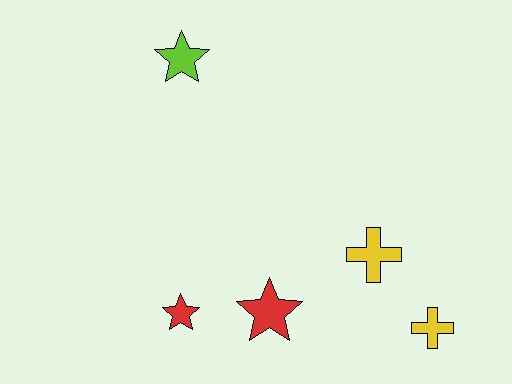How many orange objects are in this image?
There are no orange objects.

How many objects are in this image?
There are 5 objects.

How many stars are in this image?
There are 3 stars.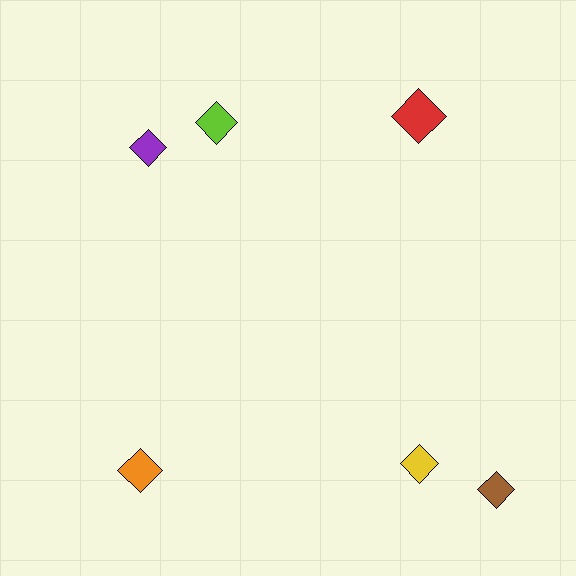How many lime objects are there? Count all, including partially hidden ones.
There is 1 lime object.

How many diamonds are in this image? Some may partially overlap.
There are 6 diamonds.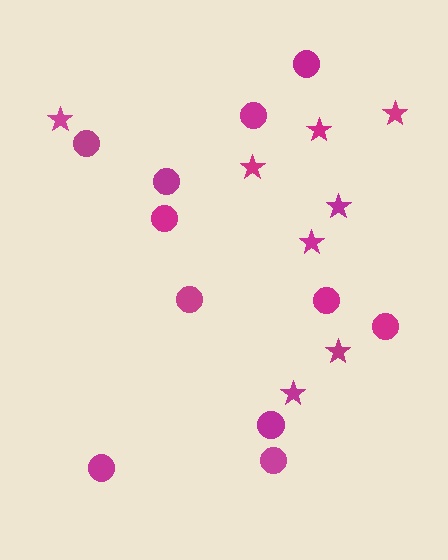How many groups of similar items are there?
There are 2 groups: one group of circles (11) and one group of stars (8).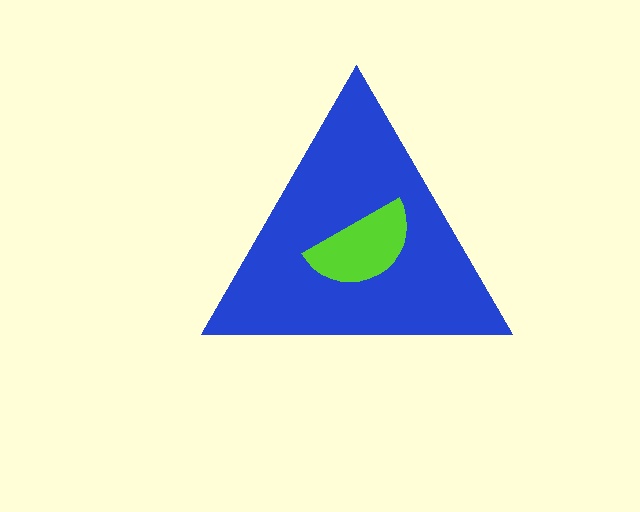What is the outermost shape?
The blue triangle.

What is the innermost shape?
The lime semicircle.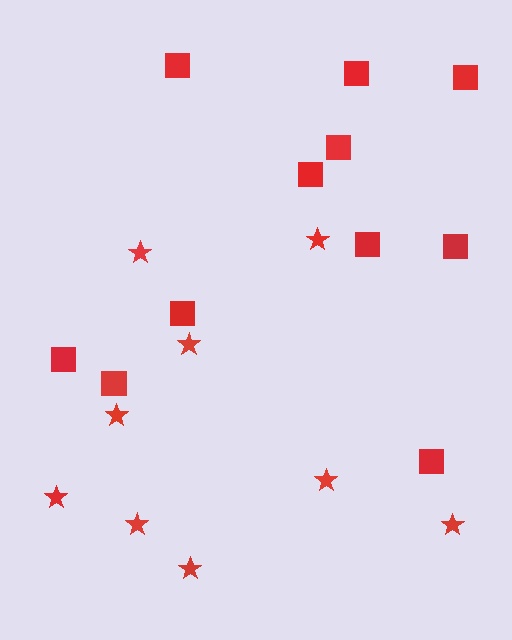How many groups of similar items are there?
There are 2 groups: one group of squares (11) and one group of stars (9).